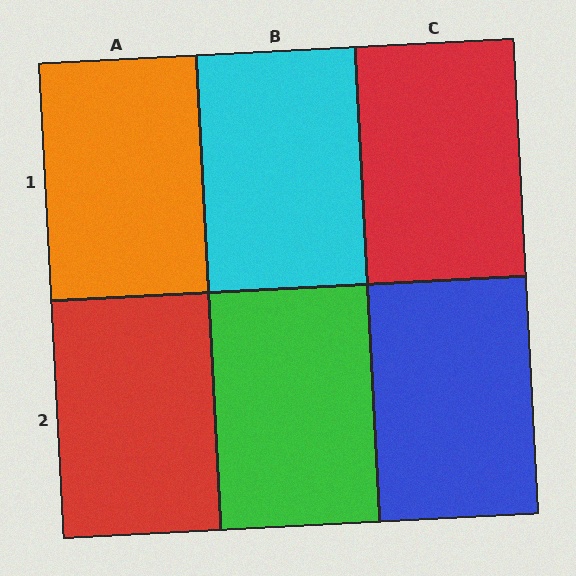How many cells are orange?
1 cell is orange.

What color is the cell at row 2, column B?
Green.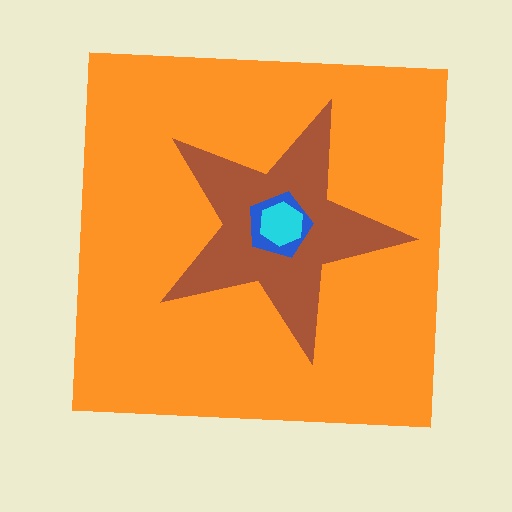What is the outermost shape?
The orange square.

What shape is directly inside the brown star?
The blue pentagon.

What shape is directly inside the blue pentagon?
The cyan hexagon.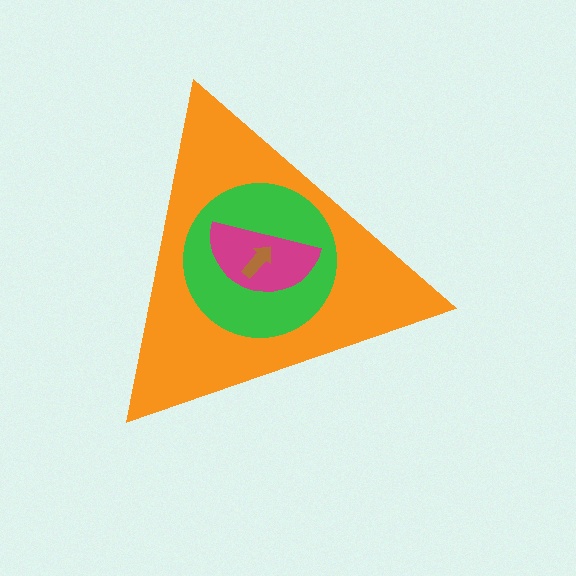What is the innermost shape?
The brown arrow.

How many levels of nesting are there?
4.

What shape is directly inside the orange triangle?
The green circle.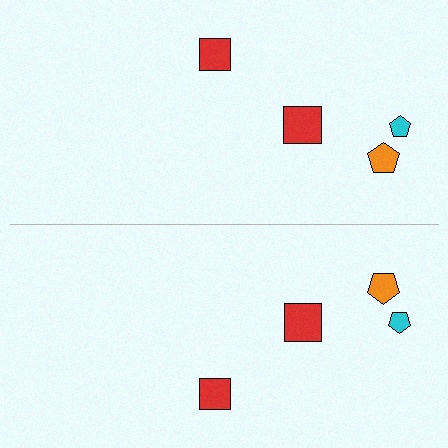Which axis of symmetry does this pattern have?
The pattern has a horizontal axis of symmetry running through the center of the image.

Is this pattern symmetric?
Yes, this pattern has bilateral (reflection) symmetry.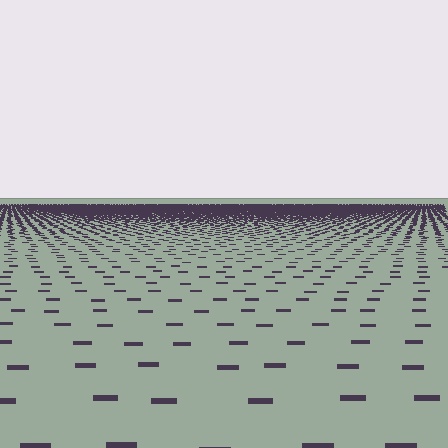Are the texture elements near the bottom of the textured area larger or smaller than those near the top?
Larger. Near the bottom, elements are closer to the viewer and appear at a bigger on-screen size.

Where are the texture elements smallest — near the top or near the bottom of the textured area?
Near the top.